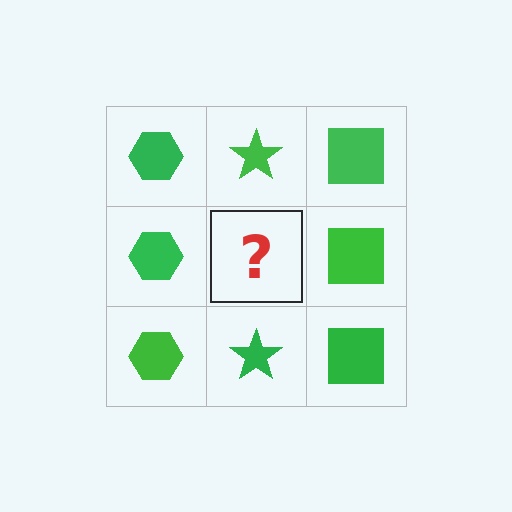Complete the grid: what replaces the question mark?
The question mark should be replaced with a green star.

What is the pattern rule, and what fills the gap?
The rule is that each column has a consistent shape. The gap should be filled with a green star.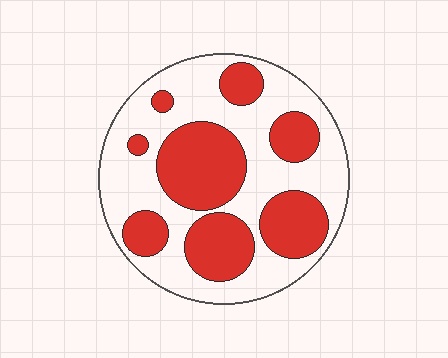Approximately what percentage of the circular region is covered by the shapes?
Approximately 40%.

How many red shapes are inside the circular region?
8.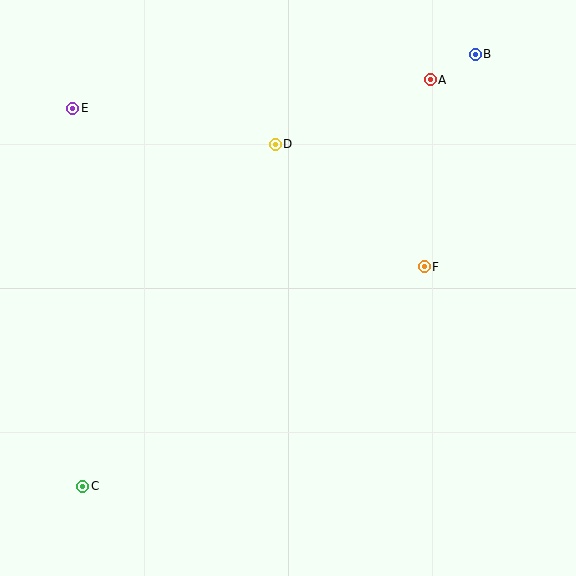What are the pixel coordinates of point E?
Point E is at (73, 108).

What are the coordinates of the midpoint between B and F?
The midpoint between B and F is at (450, 160).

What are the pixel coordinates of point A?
Point A is at (430, 80).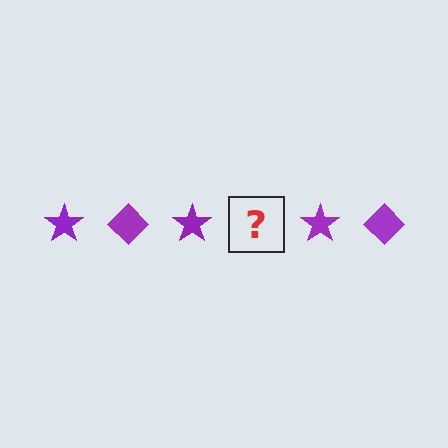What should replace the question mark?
The question mark should be replaced with a purple diamond.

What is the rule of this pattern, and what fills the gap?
The rule is that the pattern cycles through star, diamond shapes in purple. The gap should be filled with a purple diamond.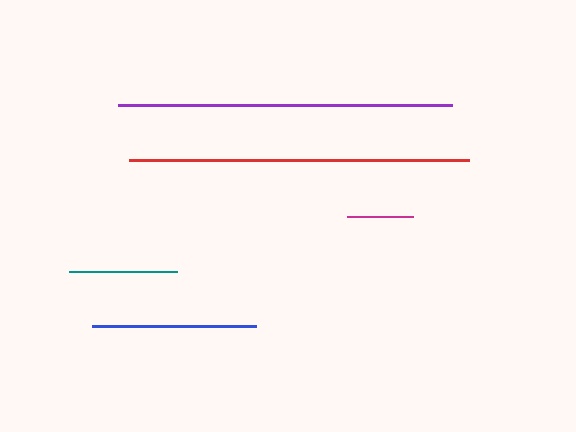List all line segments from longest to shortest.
From longest to shortest: red, purple, blue, teal, magenta.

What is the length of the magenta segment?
The magenta segment is approximately 67 pixels long.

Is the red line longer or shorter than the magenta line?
The red line is longer than the magenta line.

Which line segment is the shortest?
The magenta line is the shortest at approximately 67 pixels.